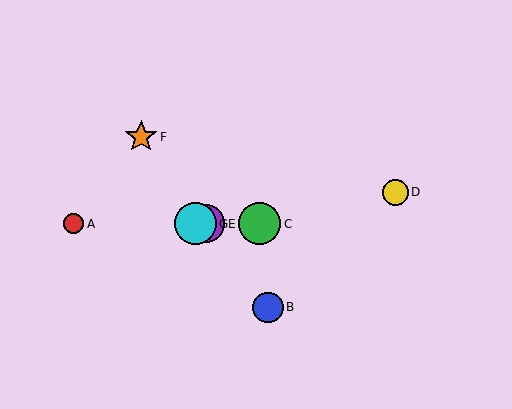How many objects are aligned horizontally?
4 objects (A, C, E, G) are aligned horizontally.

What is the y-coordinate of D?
Object D is at y≈192.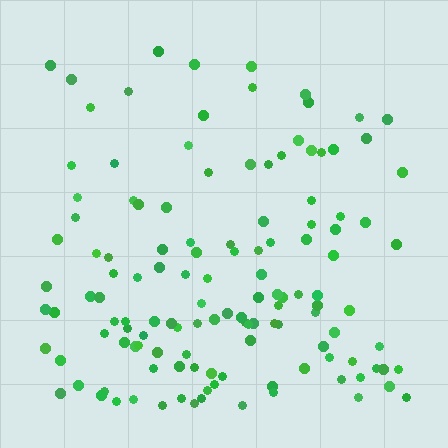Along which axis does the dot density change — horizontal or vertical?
Vertical.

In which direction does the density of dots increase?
From top to bottom, with the bottom side densest.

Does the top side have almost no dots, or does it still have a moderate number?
Still a moderate number, just noticeably fewer than the bottom.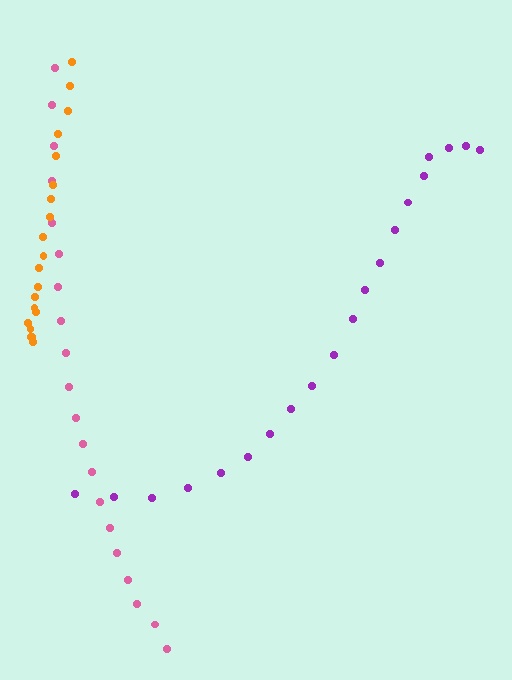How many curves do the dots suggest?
There are 3 distinct paths.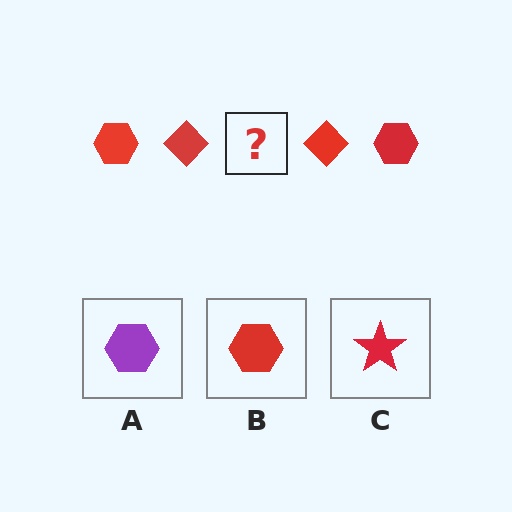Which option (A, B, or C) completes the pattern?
B.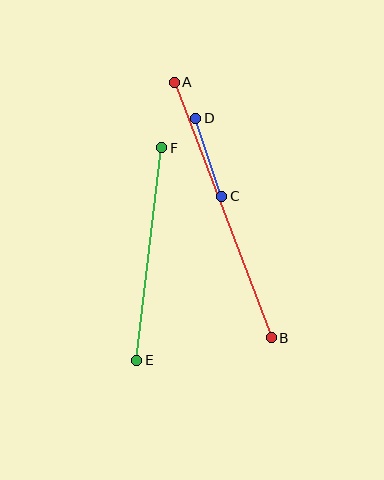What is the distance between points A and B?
The distance is approximately 273 pixels.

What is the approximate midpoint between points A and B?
The midpoint is at approximately (223, 210) pixels.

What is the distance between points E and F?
The distance is approximately 214 pixels.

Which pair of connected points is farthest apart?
Points A and B are farthest apart.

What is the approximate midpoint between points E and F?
The midpoint is at approximately (149, 254) pixels.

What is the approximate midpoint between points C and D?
The midpoint is at approximately (209, 157) pixels.